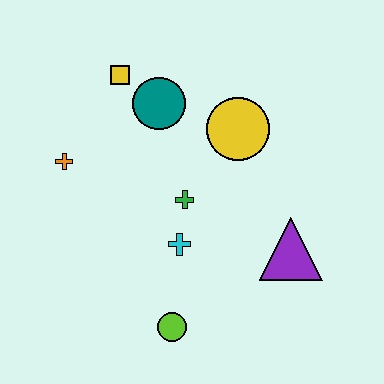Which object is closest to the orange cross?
The yellow square is closest to the orange cross.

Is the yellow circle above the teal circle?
No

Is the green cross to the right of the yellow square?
Yes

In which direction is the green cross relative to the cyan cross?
The green cross is above the cyan cross.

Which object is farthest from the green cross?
The yellow square is farthest from the green cross.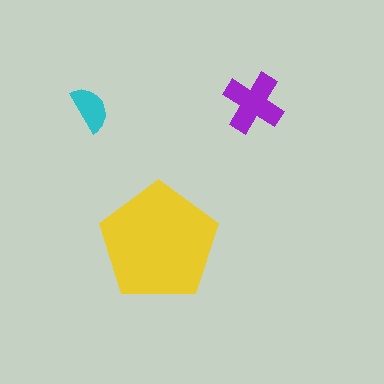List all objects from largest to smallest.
The yellow pentagon, the purple cross, the cyan semicircle.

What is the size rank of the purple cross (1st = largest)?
2nd.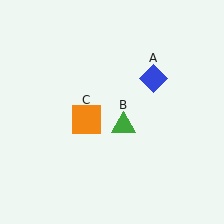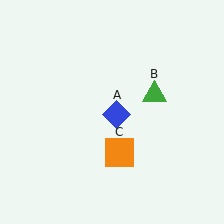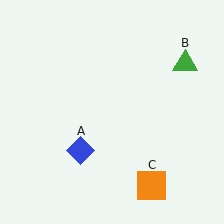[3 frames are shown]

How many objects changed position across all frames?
3 objects changed position: blue diamond (object A), green triangle (object B), orange square (object C).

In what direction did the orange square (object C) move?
The orange square (object C) moved down and to the right.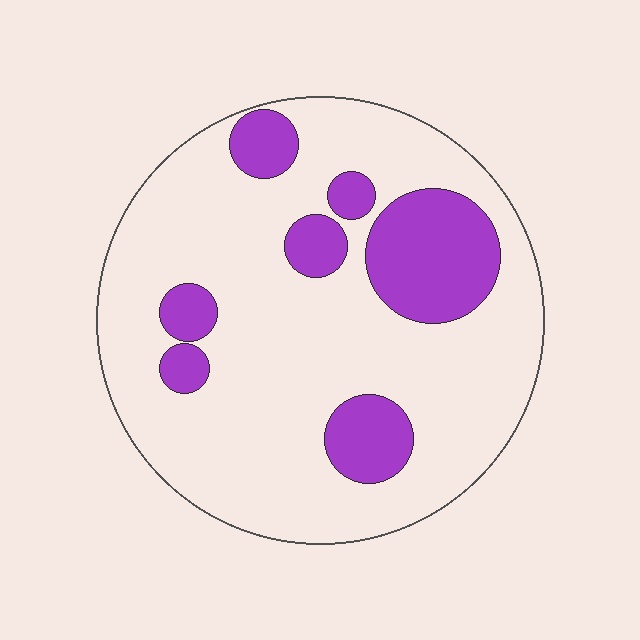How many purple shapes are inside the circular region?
7.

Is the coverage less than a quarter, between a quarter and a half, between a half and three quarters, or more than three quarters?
Less than a quarter.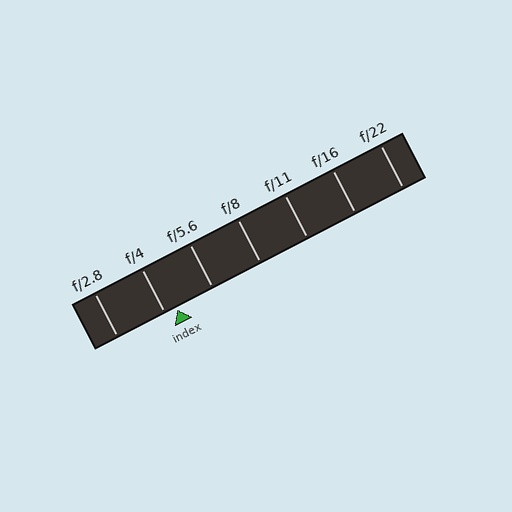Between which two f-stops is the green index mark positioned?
The index mark is between f/4 and f/5.6.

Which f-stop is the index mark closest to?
The index mark is closest to f/4.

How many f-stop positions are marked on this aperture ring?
There are 7 f-stop positions marked.